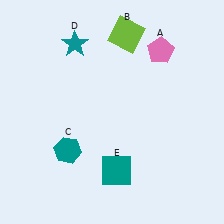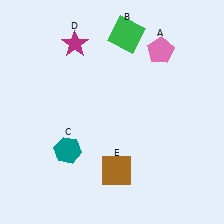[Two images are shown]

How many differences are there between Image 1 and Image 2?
There are 3 differences between the two images.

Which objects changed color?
B changed from lime to green. D changed from teal to magenta. E changed from teal to brown.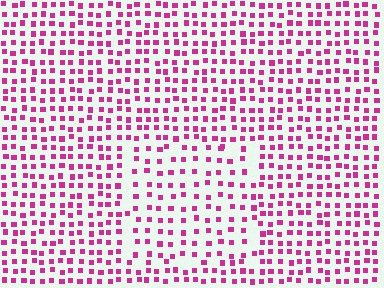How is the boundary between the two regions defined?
The boundary is defined by a change in element density (approximately 1.6x ratio). All elements are the same color, size, and shape.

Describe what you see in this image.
The image contains small magenta elements arranged at two different densities. A rectangle-shaped region is visible where the elements are less densely packed than the surrounding area.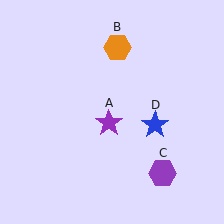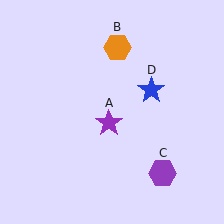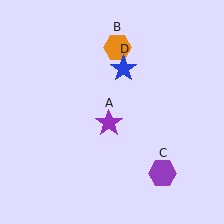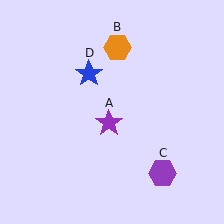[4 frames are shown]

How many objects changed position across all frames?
1 object changed position: blue star (object D).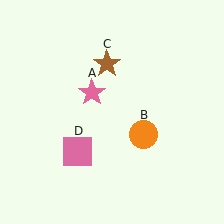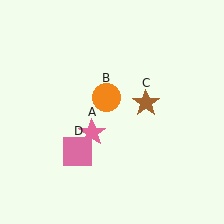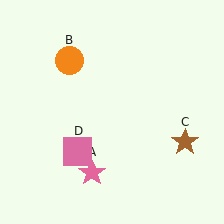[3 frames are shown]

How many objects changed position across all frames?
3 objects changed position: pink star (object A), orange circle (object B), brown star (object C).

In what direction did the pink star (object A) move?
The pink star (object A) moved down.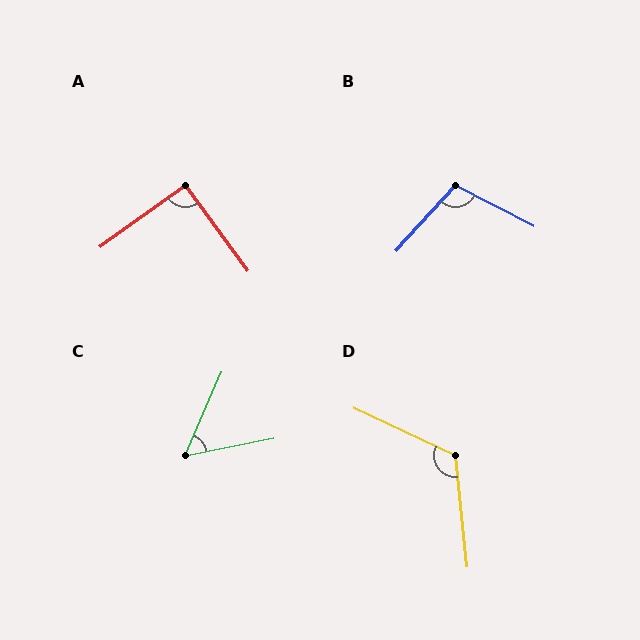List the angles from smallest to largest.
C (55°), A (91°), B (105°), D (121°).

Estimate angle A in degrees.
Approximately 91 degrees.